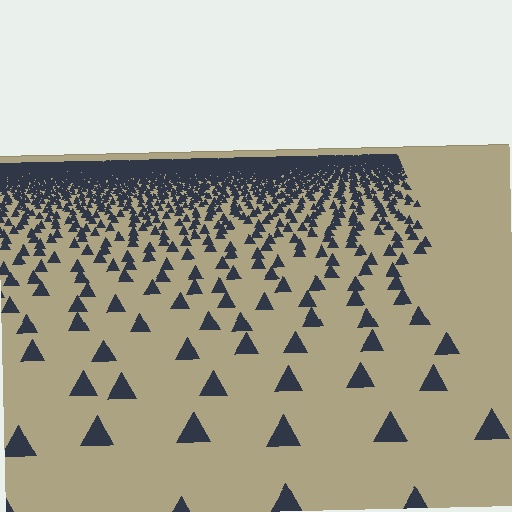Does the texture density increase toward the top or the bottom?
Density increases toward the top.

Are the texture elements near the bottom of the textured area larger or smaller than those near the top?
Larger. Near the bottom, elements are closer to the viewer and appear at a bigger on-screen size.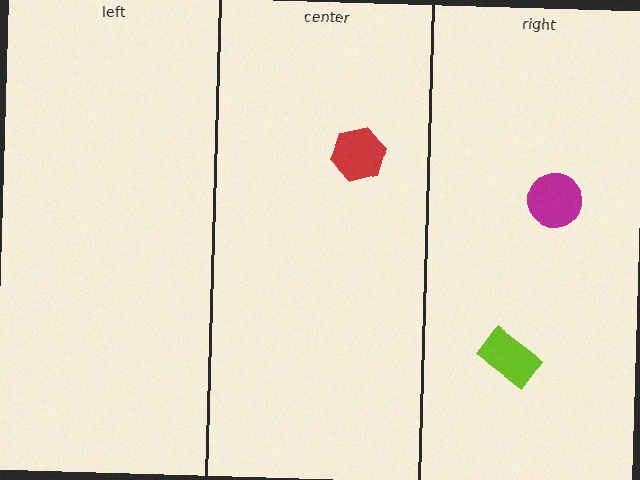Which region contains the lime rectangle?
The right region.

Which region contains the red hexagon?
The center region.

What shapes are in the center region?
The red hexagon.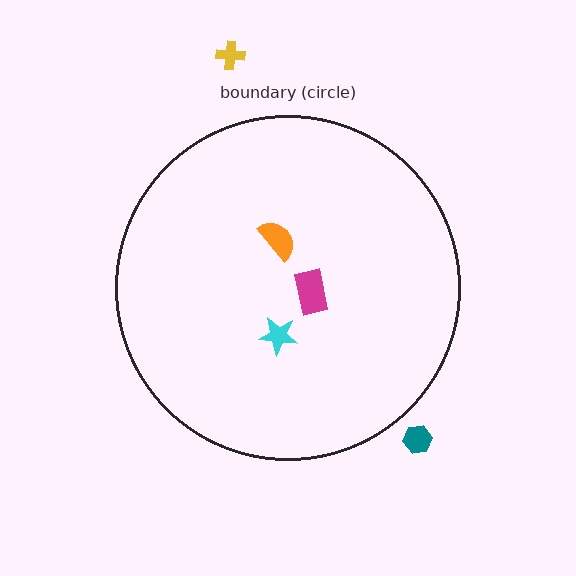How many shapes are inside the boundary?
3 inside, 2 outside.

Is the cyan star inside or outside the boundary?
Inside.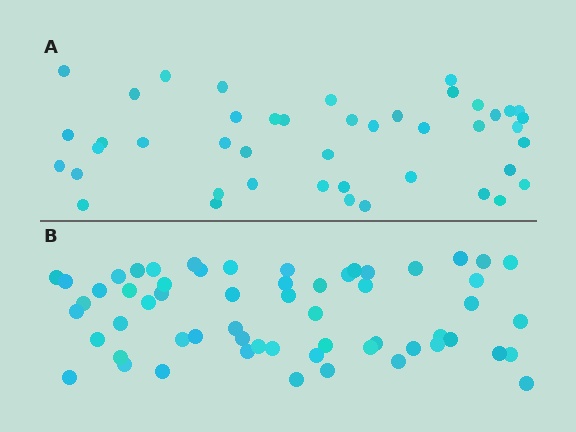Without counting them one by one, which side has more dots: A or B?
Region B (the bottom region) has more dots.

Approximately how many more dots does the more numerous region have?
Region B has approximately 15 more dots than region A.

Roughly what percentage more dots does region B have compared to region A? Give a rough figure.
About 35% more.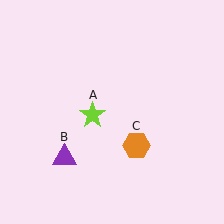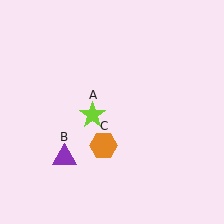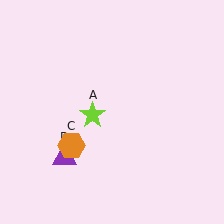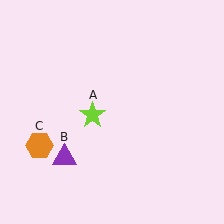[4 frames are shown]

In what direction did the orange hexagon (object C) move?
The orange hexagon (object C) moved left.